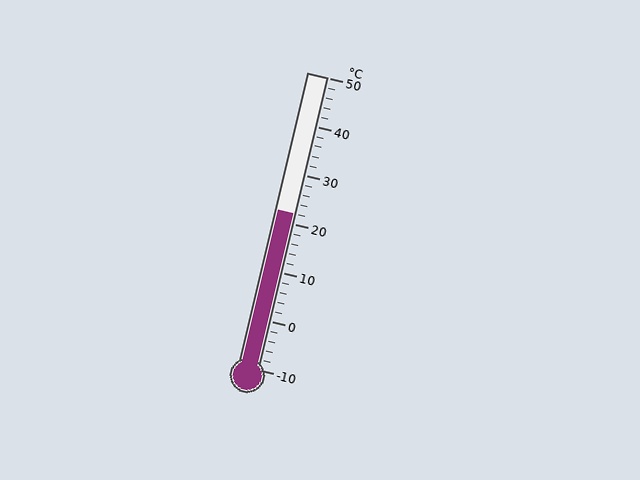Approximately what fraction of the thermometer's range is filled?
The thermometer is filled to approximately 55% of its range.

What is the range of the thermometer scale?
The thermometer scale ranges from -10°C to 50°C.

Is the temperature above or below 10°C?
The temperature is above 10°C.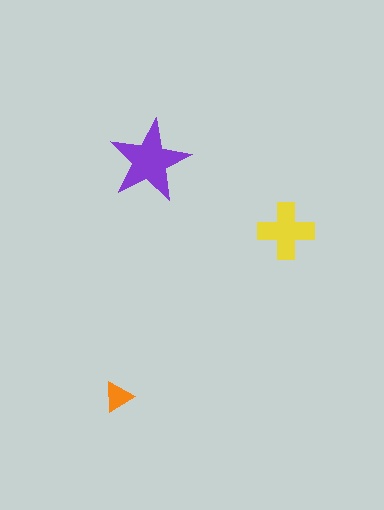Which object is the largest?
The purple star.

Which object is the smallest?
The orange triangle.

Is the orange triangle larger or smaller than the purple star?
Smaller.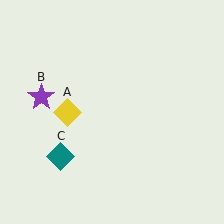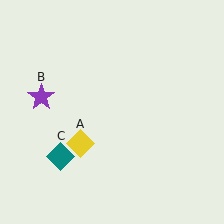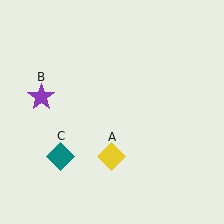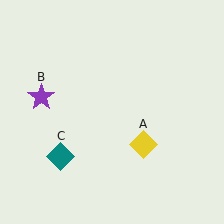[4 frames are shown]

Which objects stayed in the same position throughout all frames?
Purple star (object B) and teal diamond (object C) remained stationary.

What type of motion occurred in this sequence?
The yellow diamond (object A) rotated counterclockwise around the center of the scene.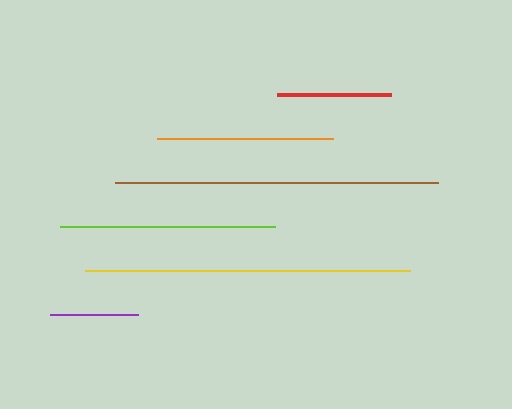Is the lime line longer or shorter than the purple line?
The lime line is longer than the purple line.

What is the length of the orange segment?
The orange segment is approximately 176 pixels long.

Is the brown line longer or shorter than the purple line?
The brown line is longer than the purple line.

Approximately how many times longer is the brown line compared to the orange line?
The brown line is approximately 1.8 times the length of the orange line.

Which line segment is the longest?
The yellow line is the longest at approximately 325 pixels.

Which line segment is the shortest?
The purple line is the shortest at approximately 88 pixels.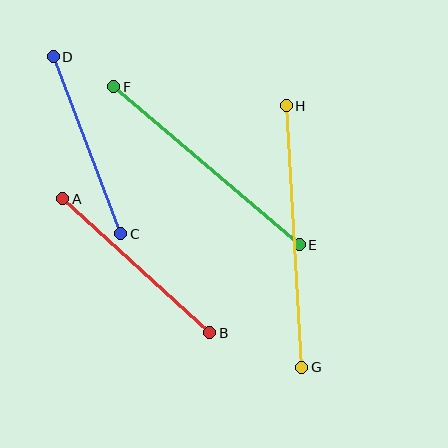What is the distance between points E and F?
The distance is approximately 244 pixels.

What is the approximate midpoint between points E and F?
The midpoint is at approximately (207, 166) pixels.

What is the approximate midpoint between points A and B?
The midpoint is at approximately (136, 266) pixels.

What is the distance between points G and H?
The distance is approximately 262 pixels.